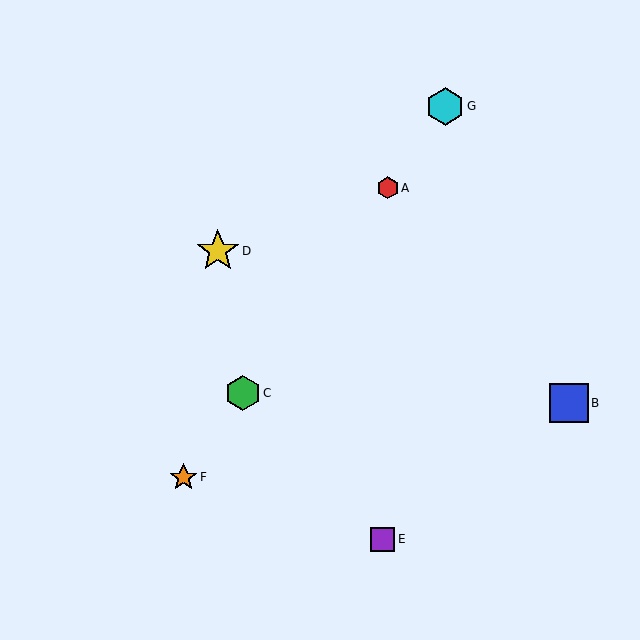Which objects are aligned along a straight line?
Objects A, C, F, G are aligned along a straight line.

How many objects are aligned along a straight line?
4 objects (A, C, F, G) are aligned along a straight line.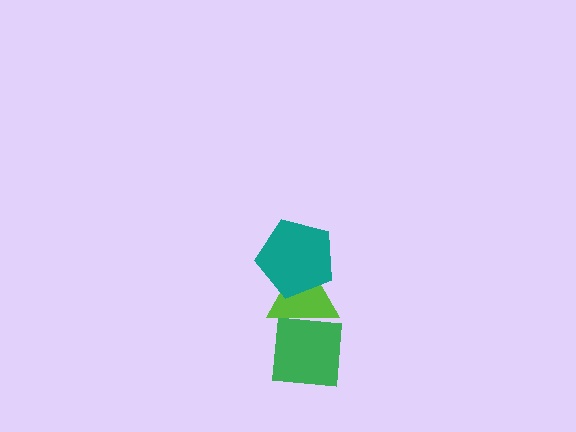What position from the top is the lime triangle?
The lime triangle is 2nd from the top.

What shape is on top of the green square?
The lime triangle is on top of the green square.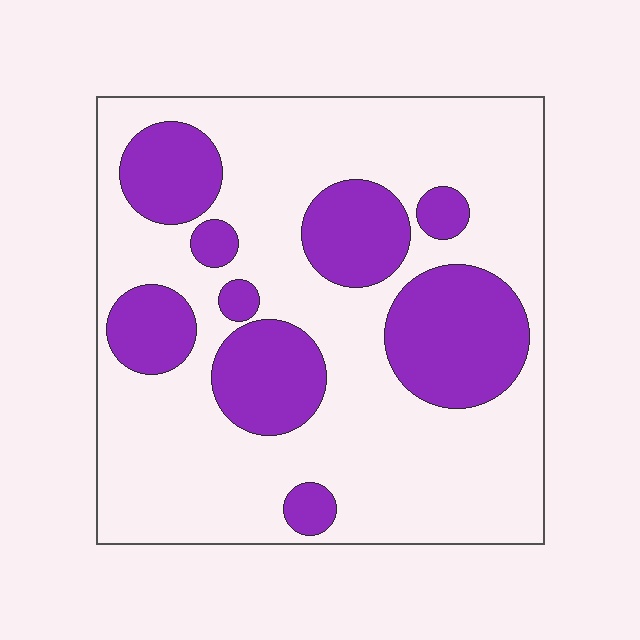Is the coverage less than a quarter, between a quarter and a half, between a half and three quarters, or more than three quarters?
Between a quarter and a half.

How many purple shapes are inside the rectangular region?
9.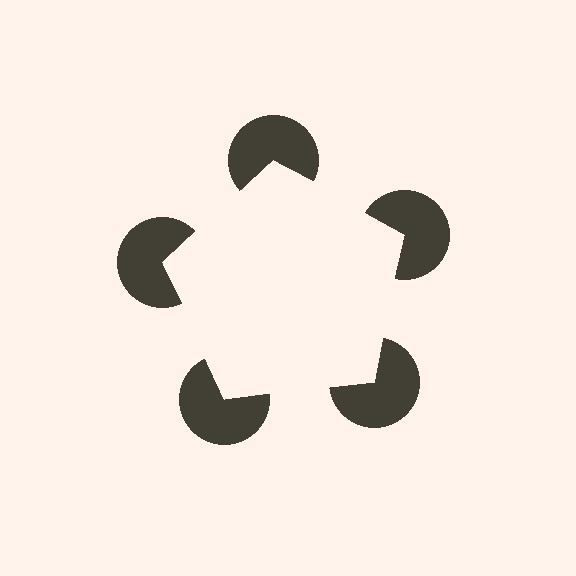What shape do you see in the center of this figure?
An illusory pentagon — its edges are inferred from the aligned wedge cuts in the pac-man discs, not physically drawn.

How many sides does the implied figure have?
5 sides.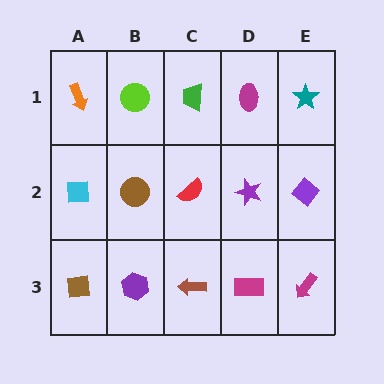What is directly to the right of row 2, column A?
A brown circle.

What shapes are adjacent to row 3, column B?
A brown circle (row 2, column B), a brown square (row 3, column A), a brown arrow (row 3, column C).